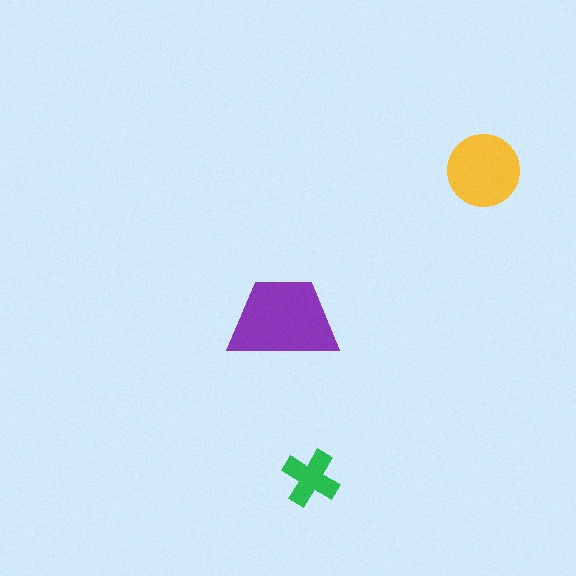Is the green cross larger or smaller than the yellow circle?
Smaller.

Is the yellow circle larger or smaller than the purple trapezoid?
Smaller.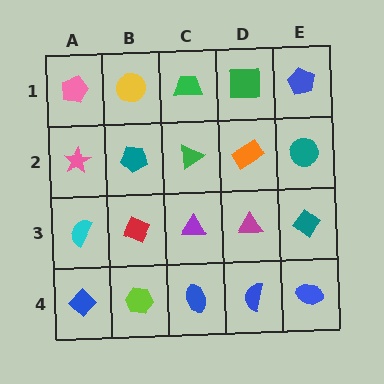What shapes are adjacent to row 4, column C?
A purple triangle (row 3, column C), a lime hexagon (row 4, column B), a blue semicircle (row 4, column D).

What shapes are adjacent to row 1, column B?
A teal pentagon (row 2, column B), a pink pentagon (row 1, column A), a green trapezoid (row 1, column C).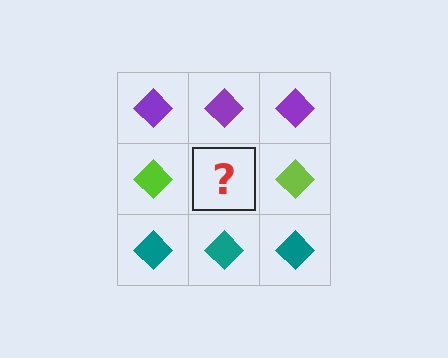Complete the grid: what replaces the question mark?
The question mark should be replaced with a lime diamond.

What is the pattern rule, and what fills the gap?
The rule is that each row has a consistent color. The gap should be filled with a lime diamond.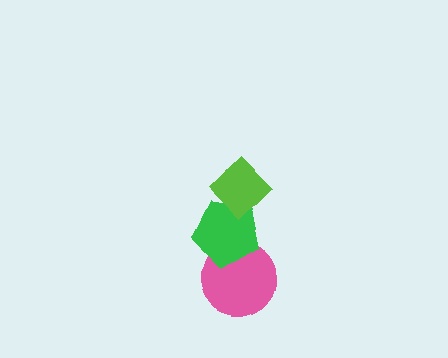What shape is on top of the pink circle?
The green pentagon is on top of the pink circle.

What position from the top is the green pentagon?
The green pentagon is 2nd from the top.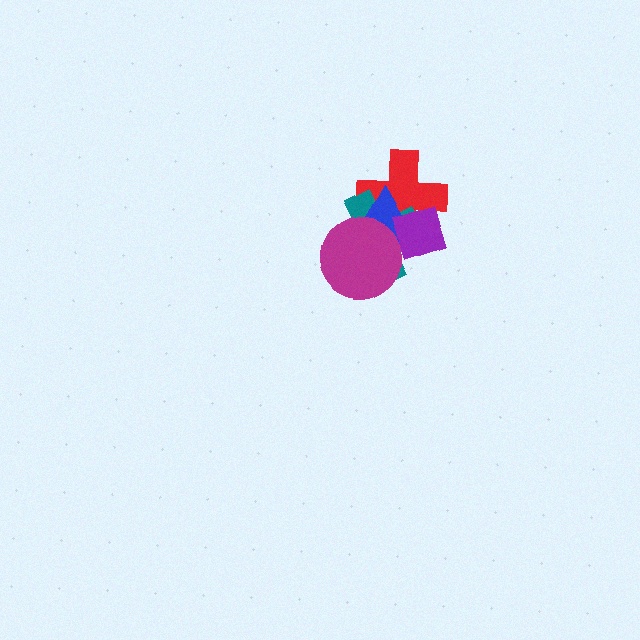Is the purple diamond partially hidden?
Yes, it is partially covered by another shape.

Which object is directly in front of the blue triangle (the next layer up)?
The purple diamond is directly in front of the blue triangle.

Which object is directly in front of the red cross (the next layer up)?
The teal cross is directly in front of the red cross.